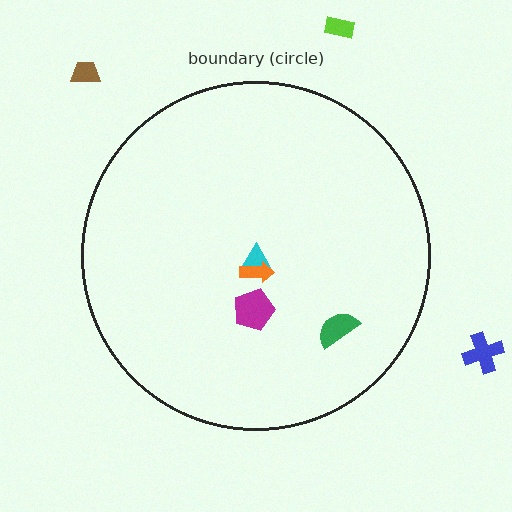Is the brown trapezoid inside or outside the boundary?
Outside.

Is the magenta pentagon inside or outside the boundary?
Inside.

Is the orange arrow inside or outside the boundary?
Inside.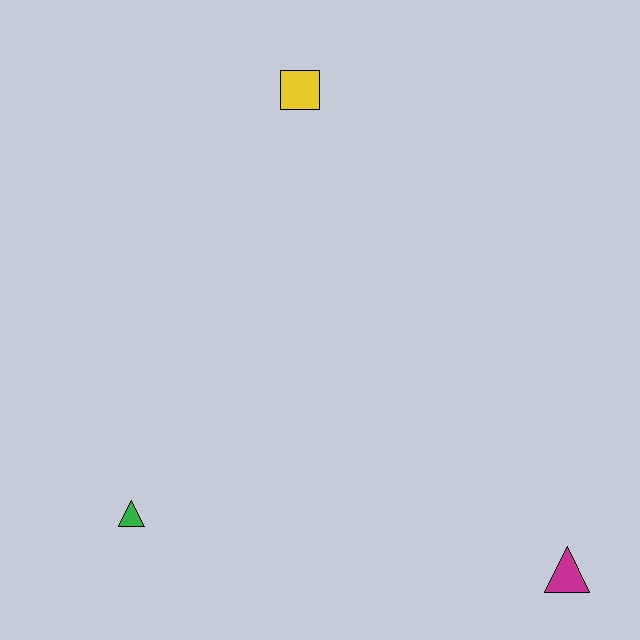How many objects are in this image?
There are 3 objects.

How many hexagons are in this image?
There are no hexagons.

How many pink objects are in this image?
There are no pink objects.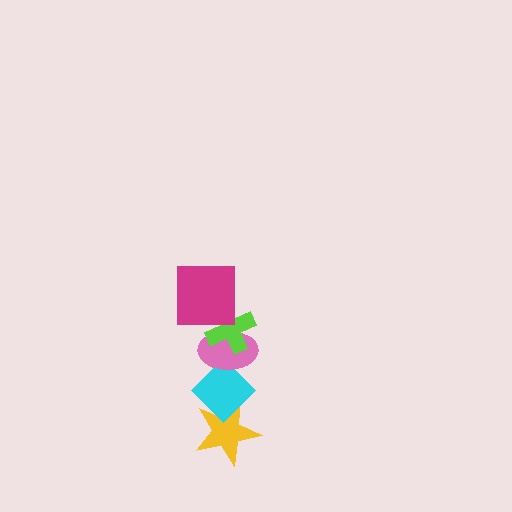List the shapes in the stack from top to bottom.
From top to bottom: the magenta square, the lime cross, the pink ellipse, the cyan diamond, the yellow star.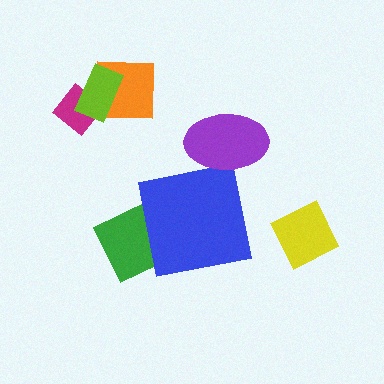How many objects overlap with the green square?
1 object overlaps with the green square.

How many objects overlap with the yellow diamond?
0 objects overlap with the yellow diamond.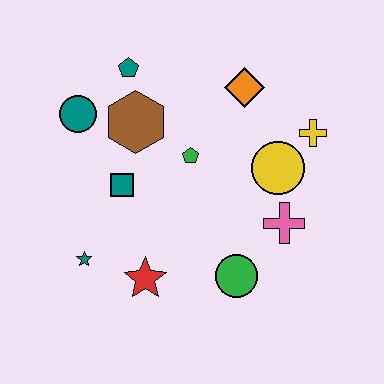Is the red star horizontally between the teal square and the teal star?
No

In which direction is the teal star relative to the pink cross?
The teal star is to the left of the pink cross.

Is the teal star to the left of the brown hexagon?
Yes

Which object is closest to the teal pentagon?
The brown hexagon is closest to the teal pentagon.